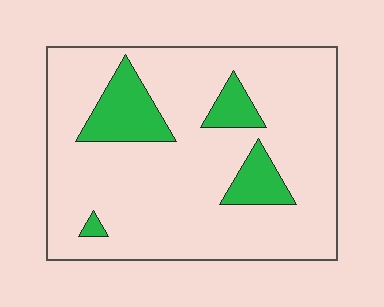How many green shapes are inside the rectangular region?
4.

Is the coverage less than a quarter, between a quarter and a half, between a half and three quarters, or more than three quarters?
Less than a quarter.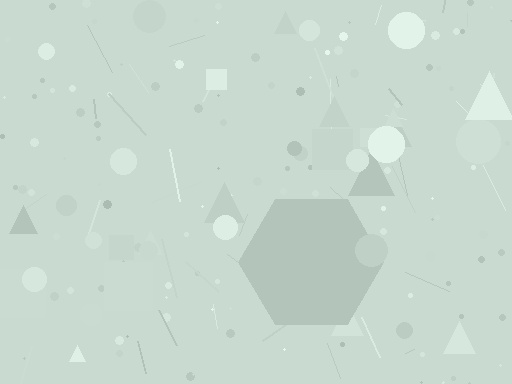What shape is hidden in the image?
A hexagon is hidden in the image.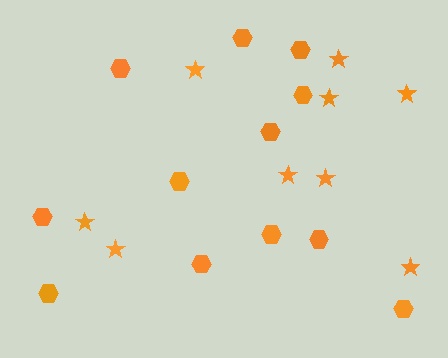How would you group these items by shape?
There are 2 groups: one group of stars (9) and one group of hexagons (12).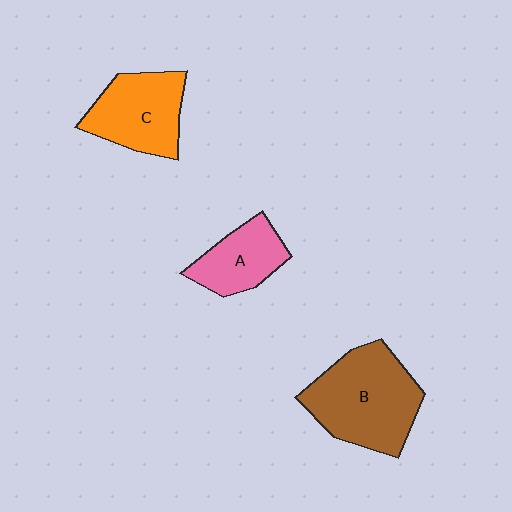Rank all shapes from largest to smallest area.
From largest to smallest: B (brown), C (orange), A (pink).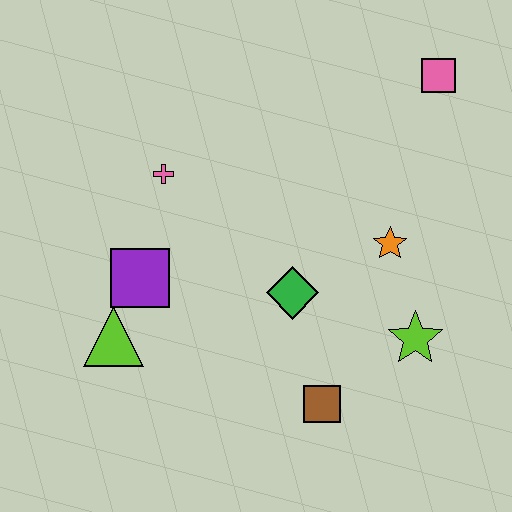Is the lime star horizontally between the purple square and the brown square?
No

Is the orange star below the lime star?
No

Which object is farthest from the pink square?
The lime triangle is farthest from the pink square.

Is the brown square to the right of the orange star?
No